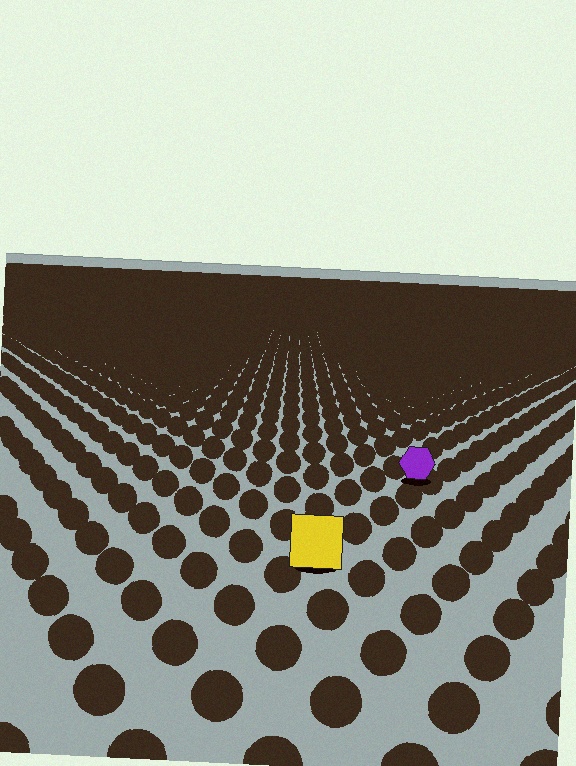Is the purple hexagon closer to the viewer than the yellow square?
No. The yellow square is closer — you can tell from the texture gradient: the ground texture is coarser near it.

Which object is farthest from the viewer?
The purple hexagon is farthest from the viewer. It appears smaller and the ground texture around it is denser.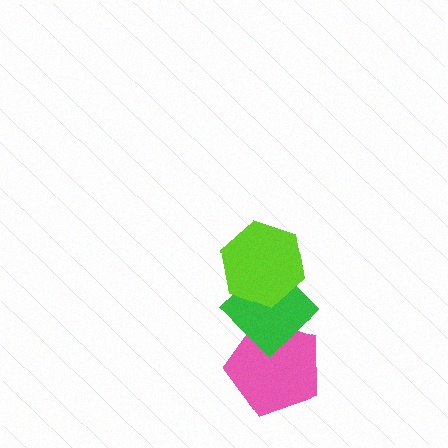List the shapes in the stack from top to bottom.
From top to bottom: the lime hexagon, the green diamond, the pink pentagon.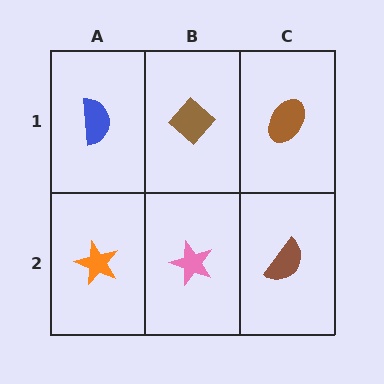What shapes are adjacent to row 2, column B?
A brown diamond (row 1, column B), an orange star (row 2, column A), a brown semicircle (row 2, column C).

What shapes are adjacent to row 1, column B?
A pink star (row 2, column B), a blue semicircle (row 1, column A), a brown ellipse (row 1, column C).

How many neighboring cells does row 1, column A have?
2.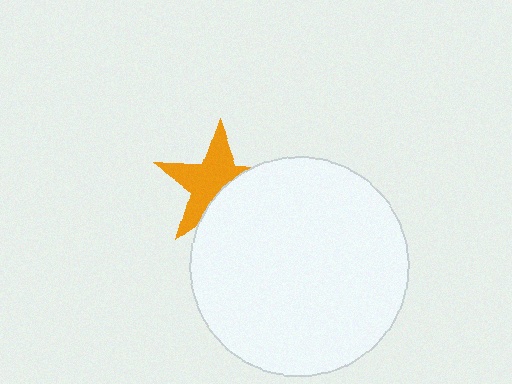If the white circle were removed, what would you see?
You would see the complete orange star.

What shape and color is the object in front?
The object in front is a white circle.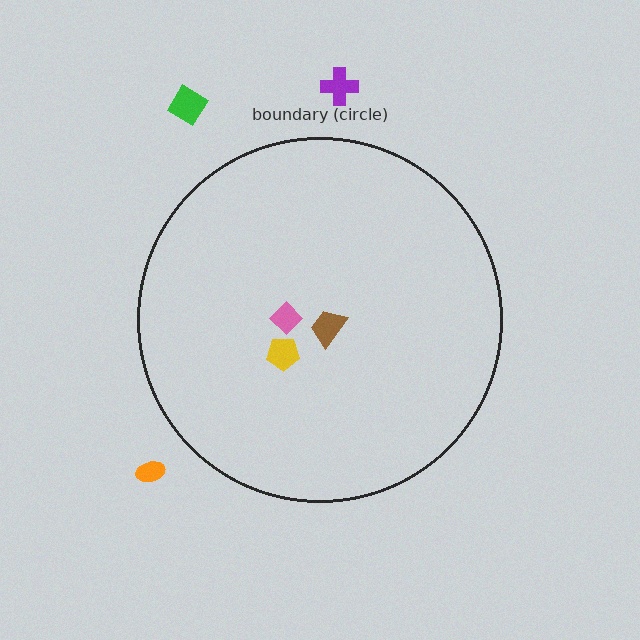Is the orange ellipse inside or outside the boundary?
Outside.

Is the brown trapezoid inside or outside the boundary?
Inside.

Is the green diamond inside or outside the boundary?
Outside.